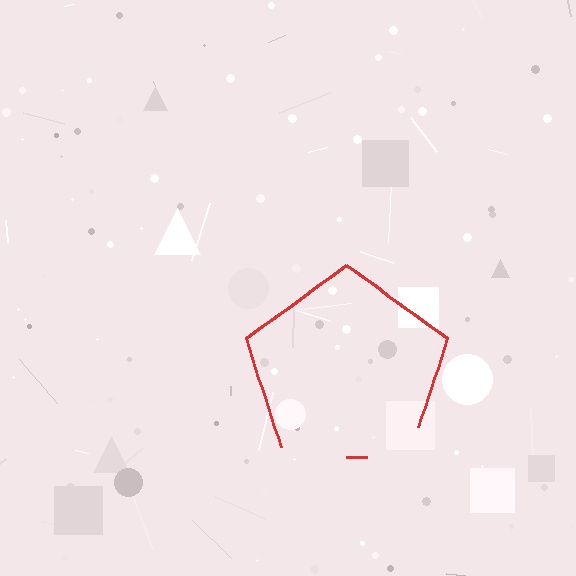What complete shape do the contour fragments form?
The contour fragments form a pentagon.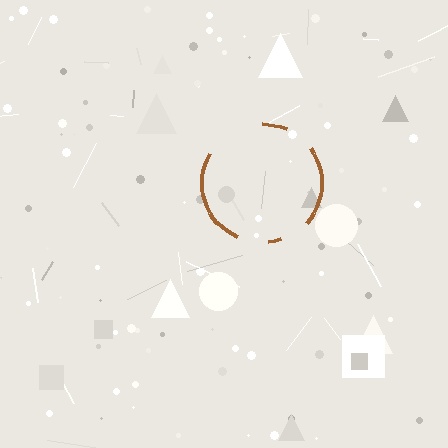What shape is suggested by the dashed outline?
The dashed outline suggests a circle.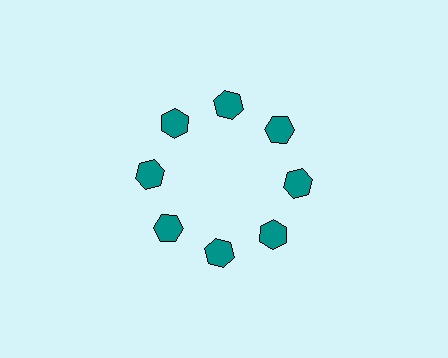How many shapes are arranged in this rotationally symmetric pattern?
There are 8 shapes, arranged in 8 groups of 1.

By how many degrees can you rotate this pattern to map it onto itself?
The pattern maps onto itself every 45 degrees of rotation.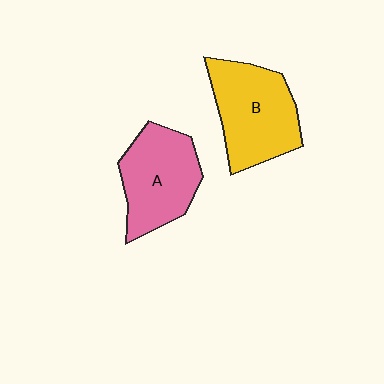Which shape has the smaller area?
Shape A (pink).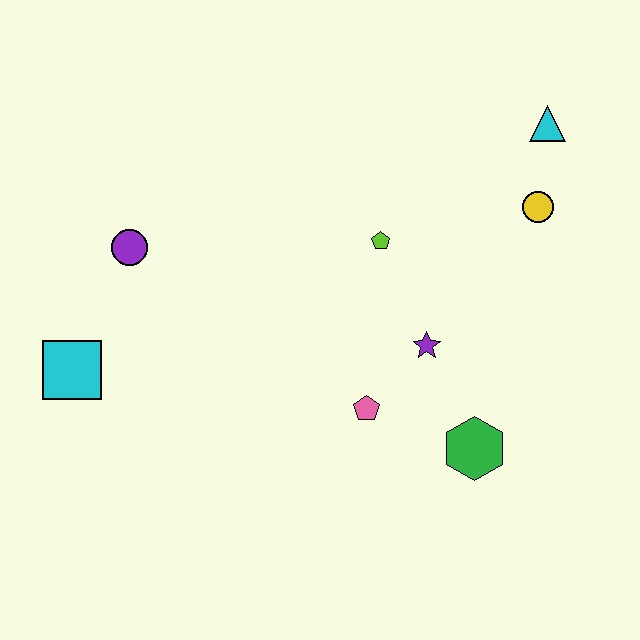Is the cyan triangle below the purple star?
No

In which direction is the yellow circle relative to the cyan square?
The yellow circle is to the right of the cyan square.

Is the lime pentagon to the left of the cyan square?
No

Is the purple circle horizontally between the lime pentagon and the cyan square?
Yes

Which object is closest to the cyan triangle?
The yellow circle is closest to the cyan triangle.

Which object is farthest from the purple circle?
The cyan triangle is farthest from the purple circle.